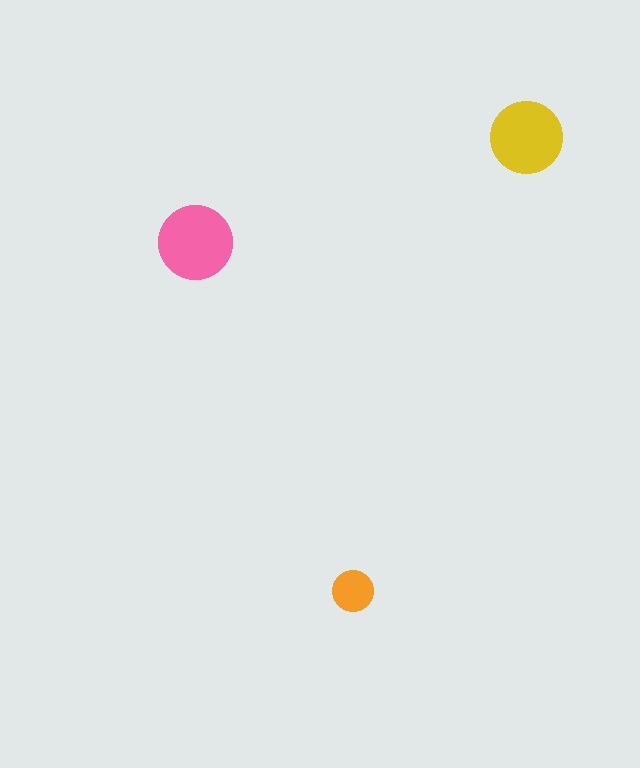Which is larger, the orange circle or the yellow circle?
The yellow one.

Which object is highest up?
The yellow circle is topmost.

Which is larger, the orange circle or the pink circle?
The pink one.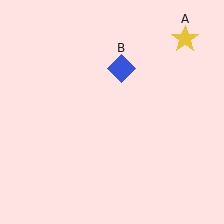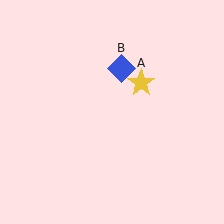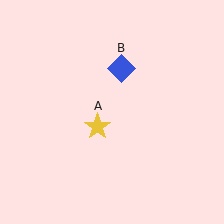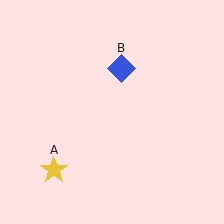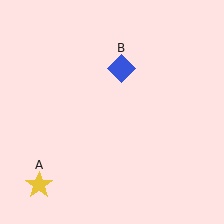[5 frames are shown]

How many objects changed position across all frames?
1 object changed position: yellow star (object A).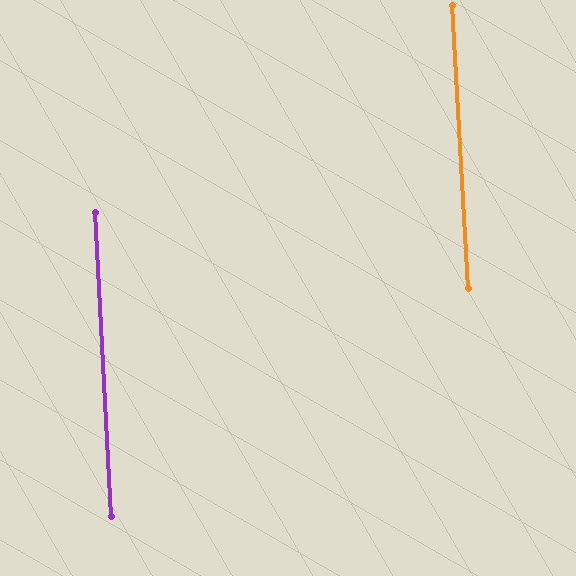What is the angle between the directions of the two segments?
Approximately 0 degrees.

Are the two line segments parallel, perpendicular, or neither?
Parallel — their directions differ by only 0.1°.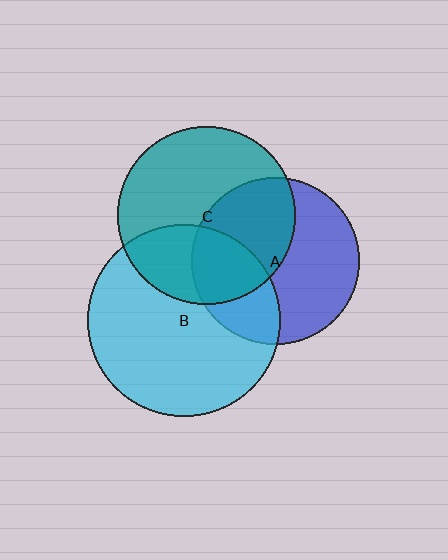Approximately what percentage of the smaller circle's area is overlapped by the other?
Approximately 35%.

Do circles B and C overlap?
Yes.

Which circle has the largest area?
Circle B (cyan).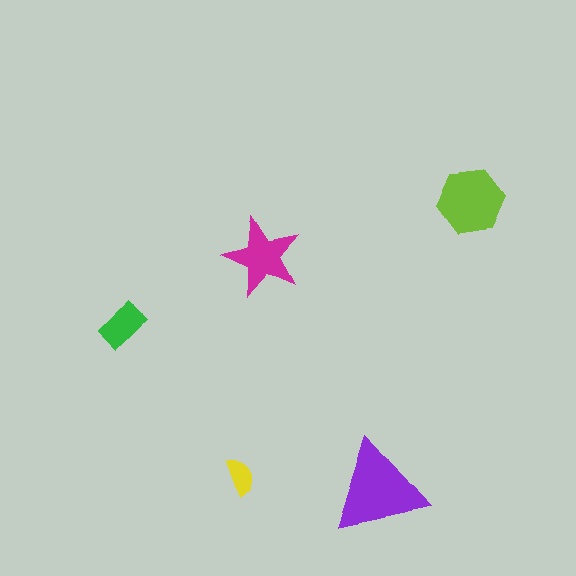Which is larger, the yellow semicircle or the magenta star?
The magenta star.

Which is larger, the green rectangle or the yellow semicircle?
The green rectangle.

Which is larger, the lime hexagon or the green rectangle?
The lime hexagon.